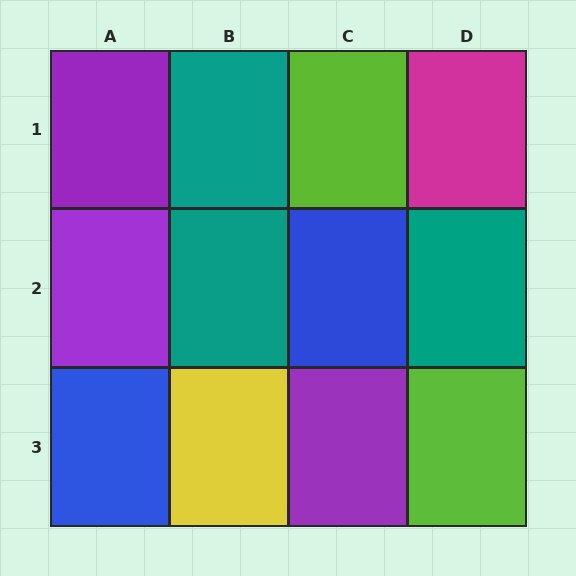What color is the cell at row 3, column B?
Yellow.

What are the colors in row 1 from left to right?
Purple, teal, lime, magenta.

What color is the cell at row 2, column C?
Blue.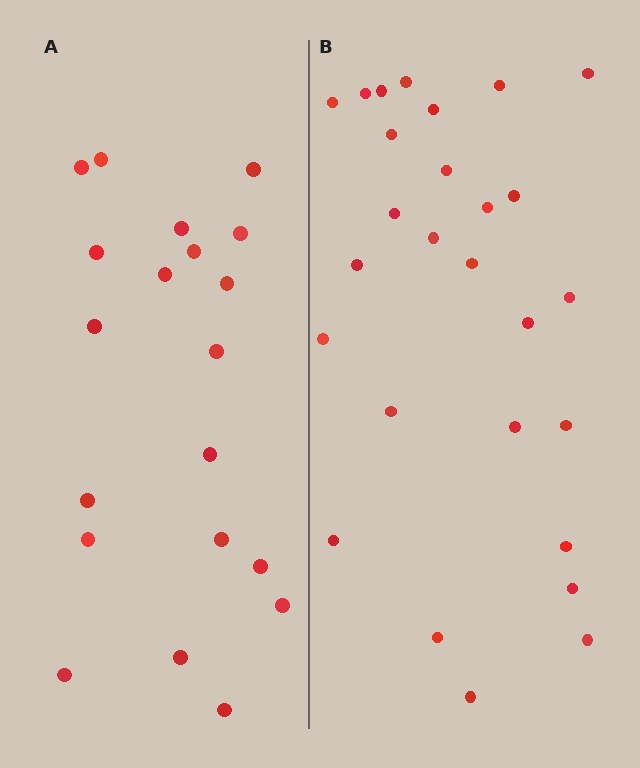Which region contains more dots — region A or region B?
Region B (the right region) has more dots.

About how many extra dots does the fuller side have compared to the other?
Region B has roughly 8 or so more dots than region A.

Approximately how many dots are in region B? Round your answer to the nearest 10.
About 30 dots. (The exact count is 27, which rounds to 30.)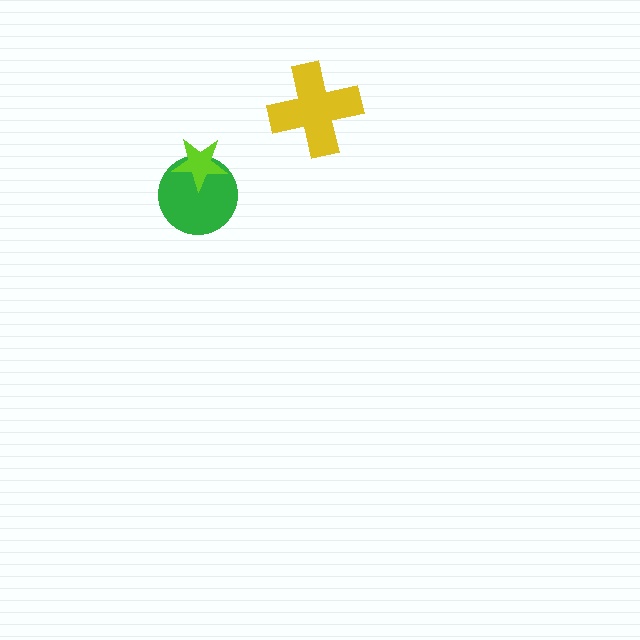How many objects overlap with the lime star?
1 object overlaps with the lime star.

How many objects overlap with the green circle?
1 object overlaps with the green circle.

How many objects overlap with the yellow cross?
0 objects overlap with the yellow cross.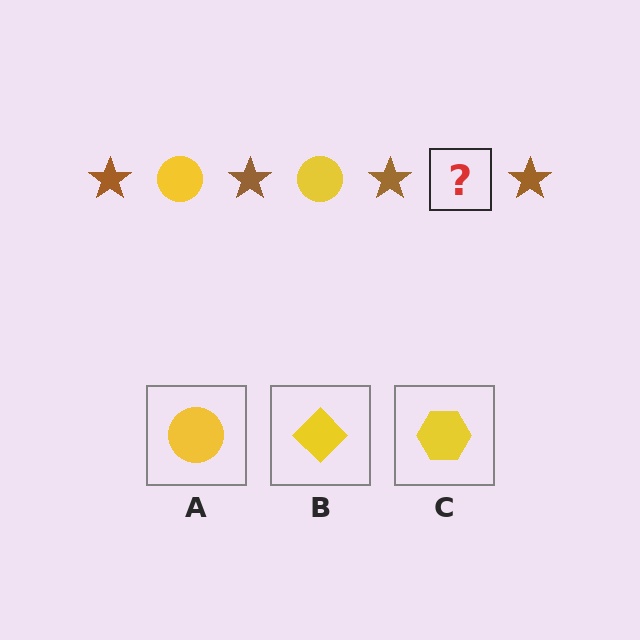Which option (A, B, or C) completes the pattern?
A.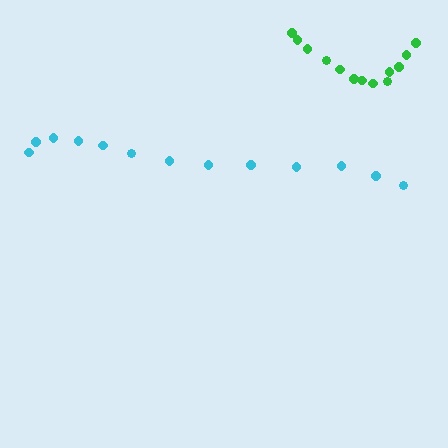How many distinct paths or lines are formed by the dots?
There are 2 distinct paths.